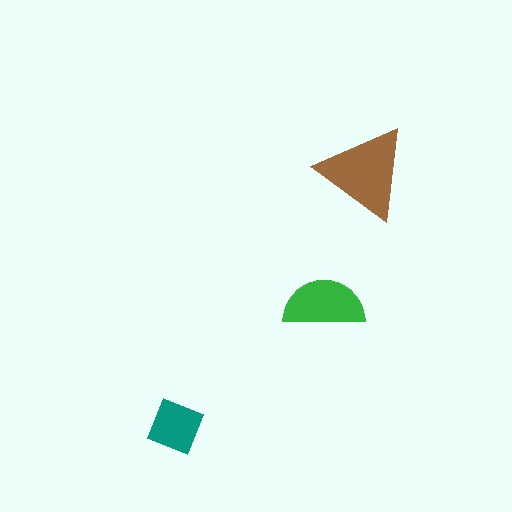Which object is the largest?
The brown triangle.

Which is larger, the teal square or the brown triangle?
The brown triangle.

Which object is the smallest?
The teal square.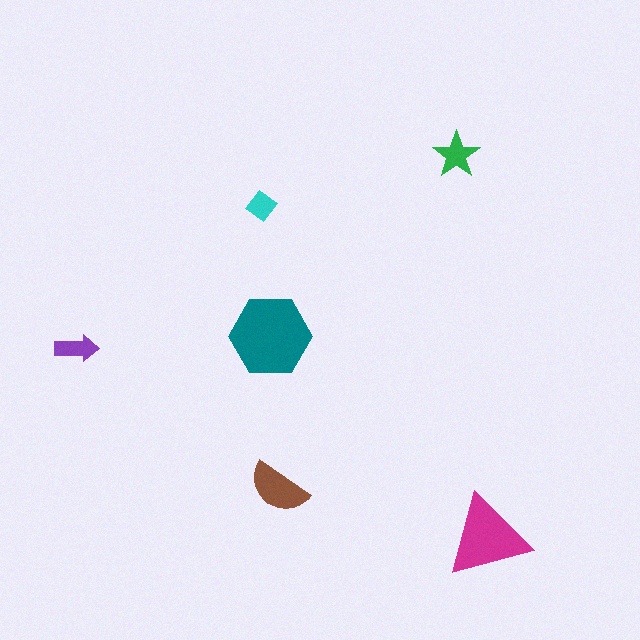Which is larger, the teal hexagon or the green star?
The teal hexagon.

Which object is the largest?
The teal hexagon.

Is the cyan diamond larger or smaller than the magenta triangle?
Smaller.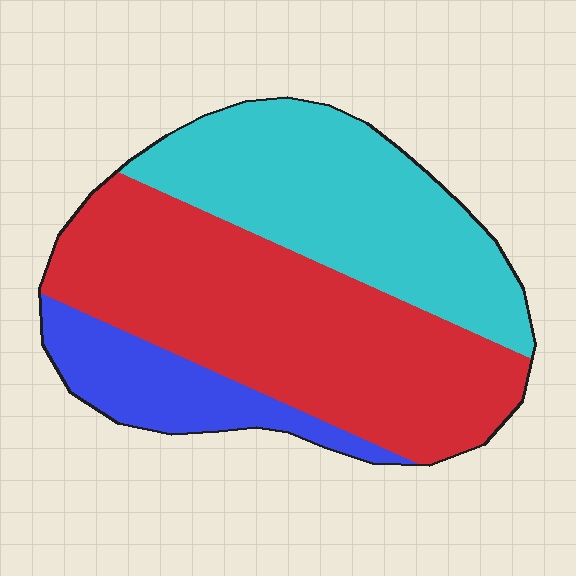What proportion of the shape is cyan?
Cyan takes up about three eighths (3/8) of the shape.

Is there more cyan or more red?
Red.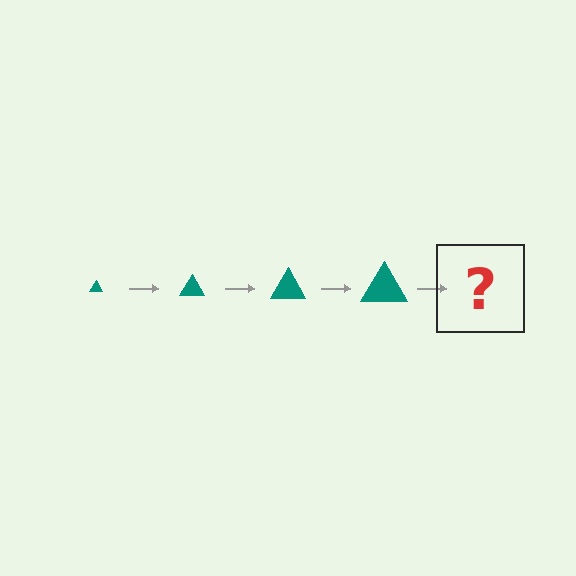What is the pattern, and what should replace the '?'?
The pattern is that the triangle gets progressively larger each step. The '?' should be a teal triangle, larger than the previous one.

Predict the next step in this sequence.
The next step is a teal triangle, larger than the previous one.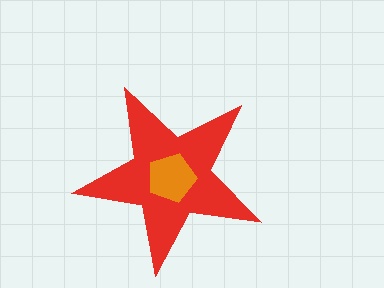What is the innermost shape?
The orange pentagon.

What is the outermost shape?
The red star.